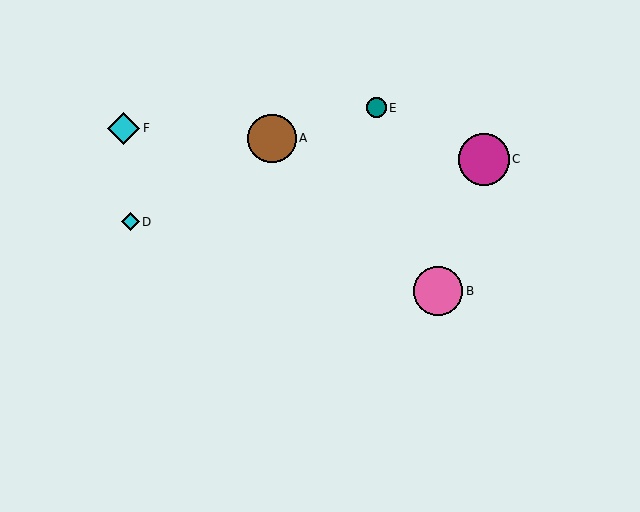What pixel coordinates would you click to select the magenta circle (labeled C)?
Click at (484, 159) to select the magenta circle C.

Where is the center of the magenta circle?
The center of the magenta circle is at (484, 159).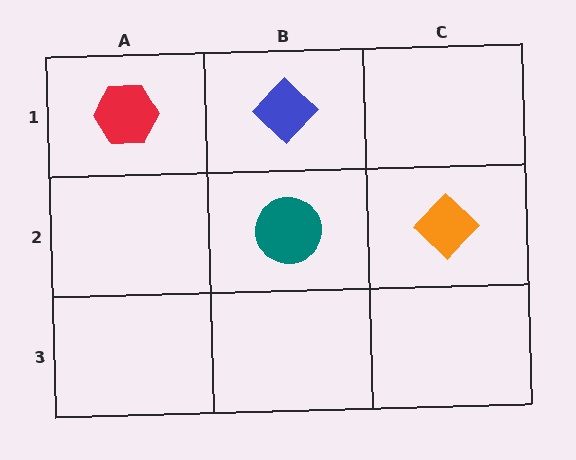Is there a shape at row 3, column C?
No, that cell is empty.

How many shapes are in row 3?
0 shapes.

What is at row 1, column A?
A red hexagon.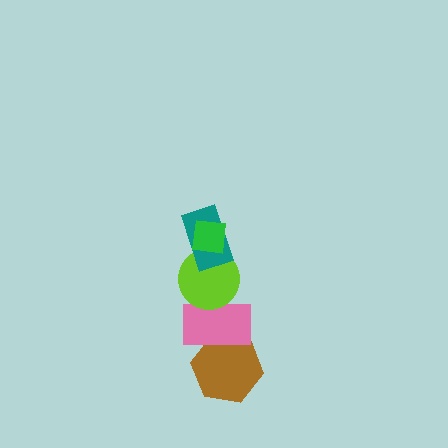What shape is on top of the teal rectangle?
The green square is on top of the teal rectangle.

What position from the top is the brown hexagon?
The brown hexagon is 5th from the top.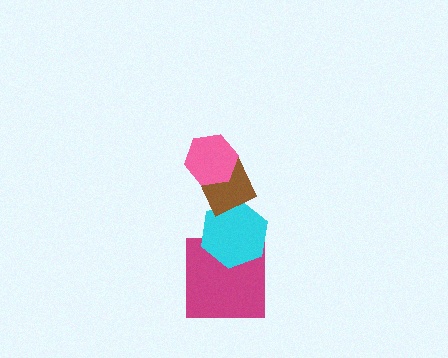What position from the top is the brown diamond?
The brown diamond is 2nd from the top.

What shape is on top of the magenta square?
The cyan hexagon is on top of the magenta square.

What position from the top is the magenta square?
The magenta square is 4th from the top.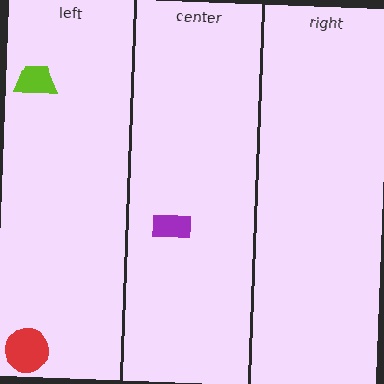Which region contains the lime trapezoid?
The left region.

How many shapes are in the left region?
2.